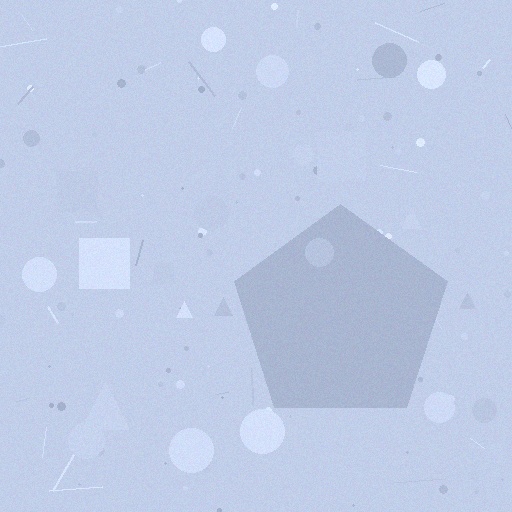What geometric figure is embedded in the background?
A pentagon is embedded in the background.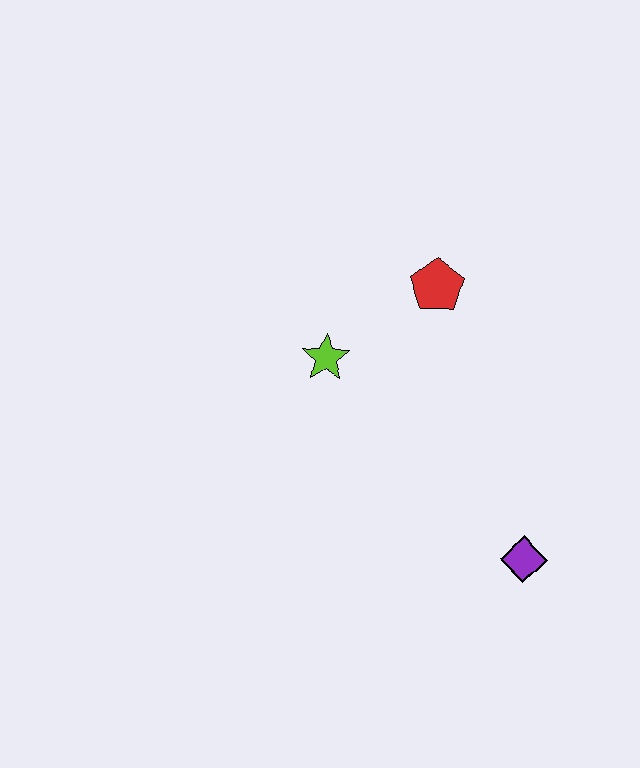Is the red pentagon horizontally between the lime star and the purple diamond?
Yes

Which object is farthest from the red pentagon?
The purple diamond is farthest from the red pentagon.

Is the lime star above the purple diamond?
Yes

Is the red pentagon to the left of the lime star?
No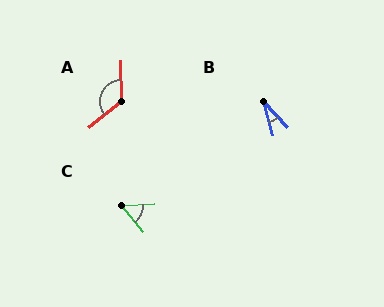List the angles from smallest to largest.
B (28°), C (54°), A (128°).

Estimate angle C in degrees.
Approximately 54 degrees.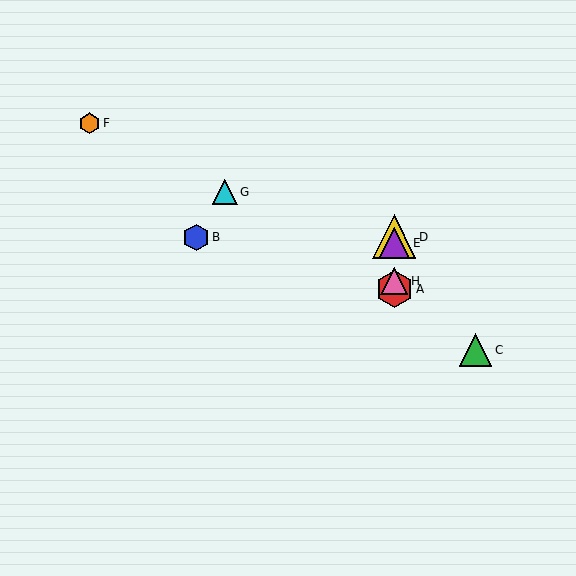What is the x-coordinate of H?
Object H is at x≈394.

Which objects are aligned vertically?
Objects A, D, E, H are aligned vertically.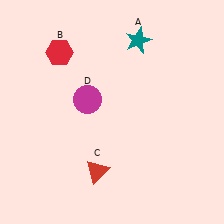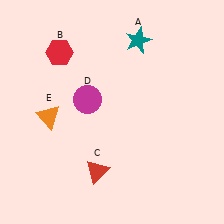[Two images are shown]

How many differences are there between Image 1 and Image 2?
There is 1 difference between the two images.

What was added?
An orange triangle (E) was added in Image 2.